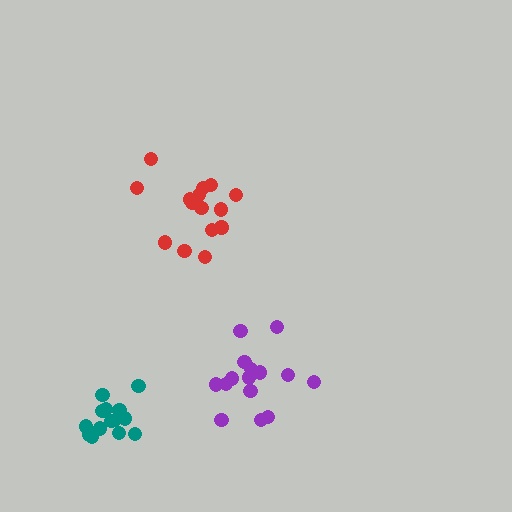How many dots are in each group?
Group 1: 14 dots, Group 2: 15 dots, Group 3: 15 dots (44 total).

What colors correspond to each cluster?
The clusters are colored: teal, red, purple.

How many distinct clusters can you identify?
There are 3 distinct clusters.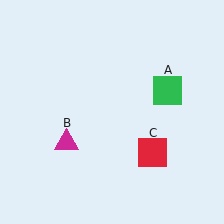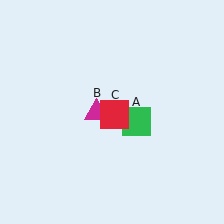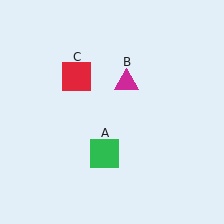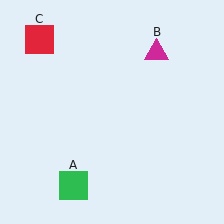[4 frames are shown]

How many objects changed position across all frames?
3 objects changed position: green square (object A), magenta triangle (object B), red square (object C).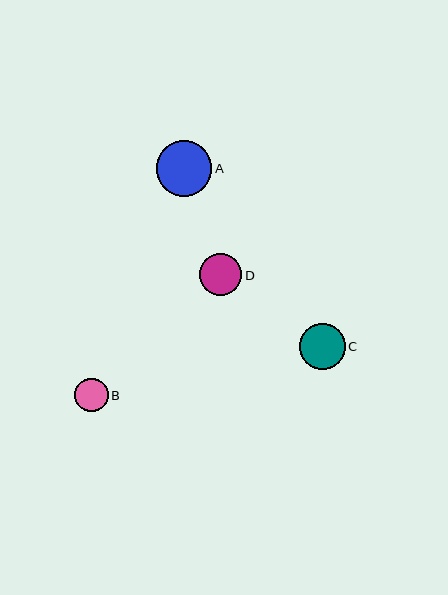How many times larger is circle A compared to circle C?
Circle A is approximately 1.2 times the size of circle C.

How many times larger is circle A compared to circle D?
Circle A is approximately 1.3 times the size of circle D.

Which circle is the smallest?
Circle B is the smallest with a size of approximately 33 pixels.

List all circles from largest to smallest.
From largest to smallest: A, C, D, B.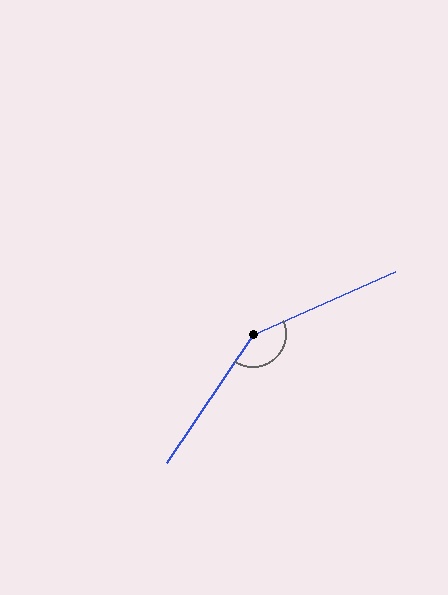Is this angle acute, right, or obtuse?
It is obtuse.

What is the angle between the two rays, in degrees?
Approximately 147 degrees.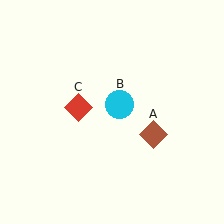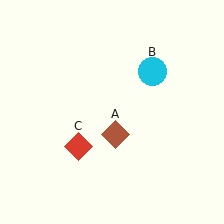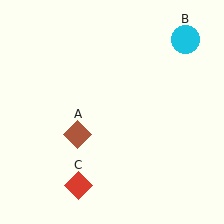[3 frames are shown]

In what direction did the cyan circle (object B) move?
The cyan circle (object B) moved up and to the right.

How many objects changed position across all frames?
3 objects changed position: brown diamond (object A), cyan circle (object B), red diamond (object C).